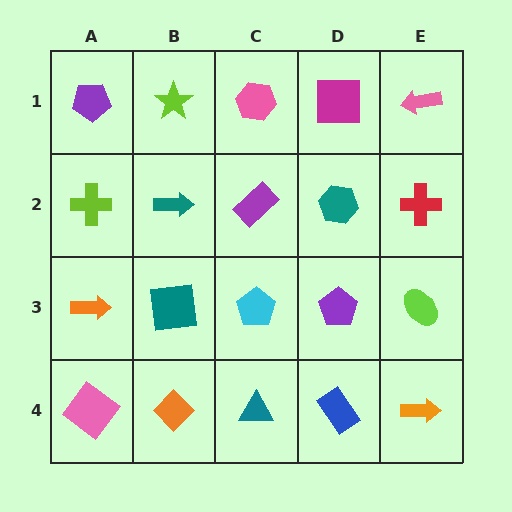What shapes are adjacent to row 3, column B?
A teal arrow (row 2, column B), an orange diamond (row 4, column B), an orange arrow (row 3, column A), a cyan pentagon (row 3, column C).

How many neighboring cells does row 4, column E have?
2.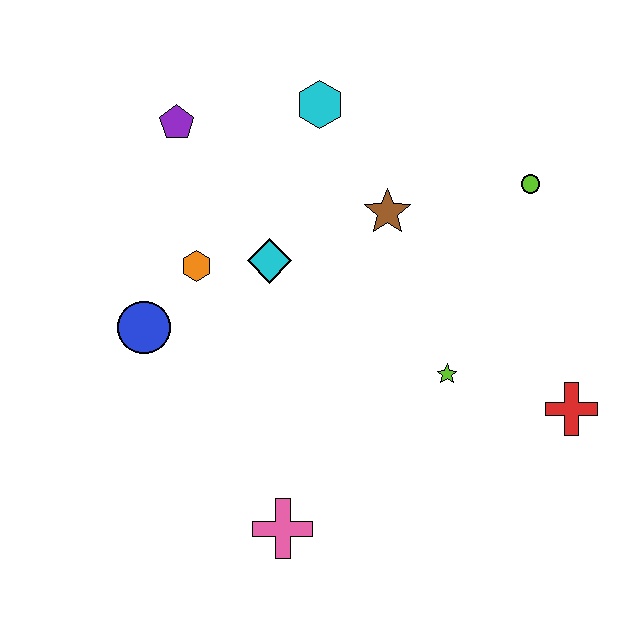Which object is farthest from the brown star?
The pink cross is farthest from the brown star.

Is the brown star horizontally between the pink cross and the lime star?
Yes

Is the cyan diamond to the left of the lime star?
Yes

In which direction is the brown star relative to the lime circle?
The brown star is to the left of the lime circle.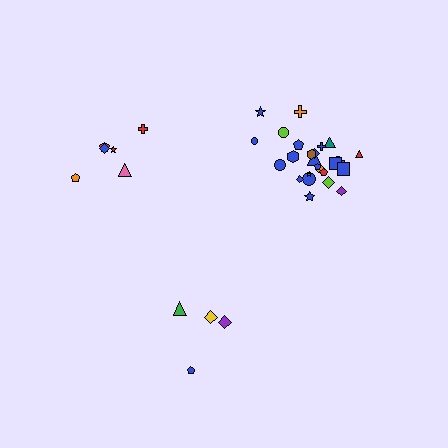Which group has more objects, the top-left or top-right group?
The top-right group.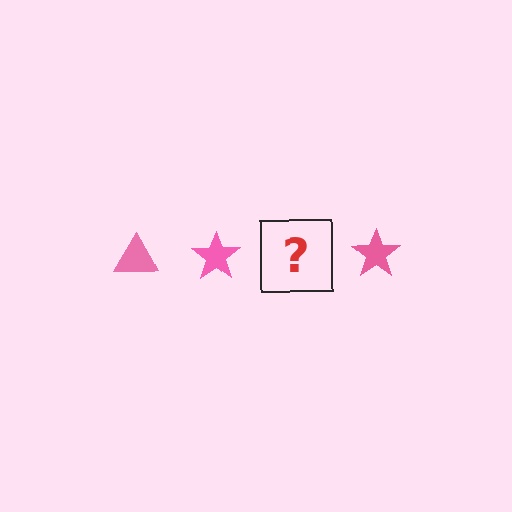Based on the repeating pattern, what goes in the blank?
The blank should be a pink triangle.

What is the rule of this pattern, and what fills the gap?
The rule is that the pattern cycles through triangle, star shapes in pink. The gap should be filled with a pink triangle.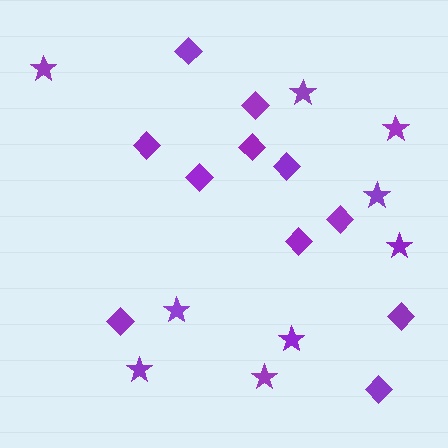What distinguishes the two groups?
There are 2 groups: one group of diamonds (11) and one group of stars (9).